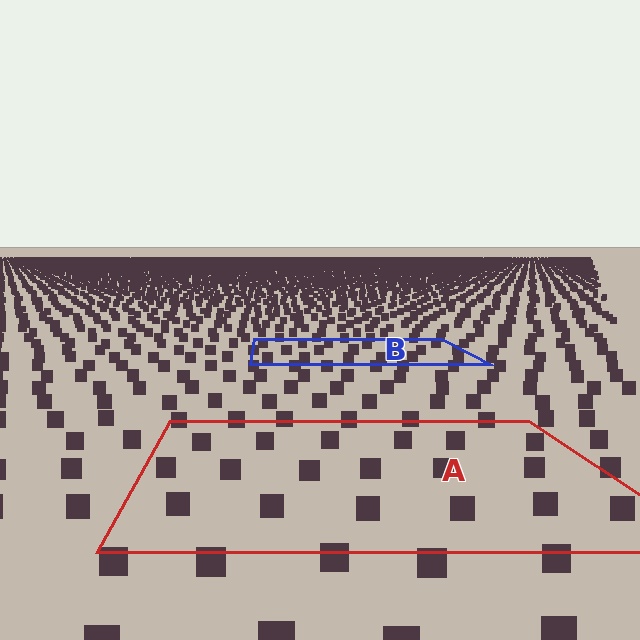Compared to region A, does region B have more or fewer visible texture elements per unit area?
Region B has more texture elements per unit area — they are packed more densely because it is farther away.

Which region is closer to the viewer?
Region A is closer. The texture elements there are larger and more spread out.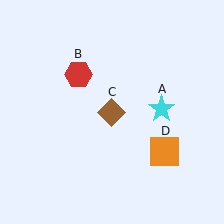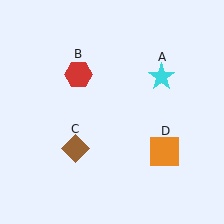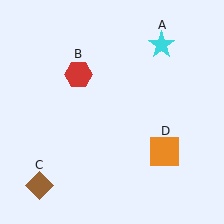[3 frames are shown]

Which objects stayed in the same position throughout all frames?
Red hexagon (object B) and orange square (object D) remained stationary.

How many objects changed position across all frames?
2 objects changed position: cyan star (object A), brown diamond (object C).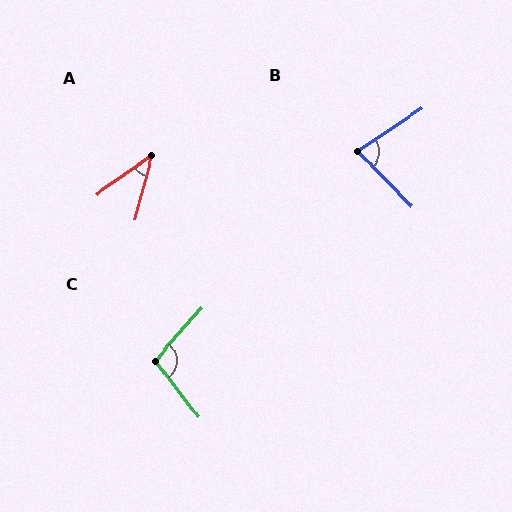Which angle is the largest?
C, at approximately 101 degrees.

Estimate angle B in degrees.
Approximately 80 degrees.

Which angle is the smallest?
A, at approximately 40 degrees.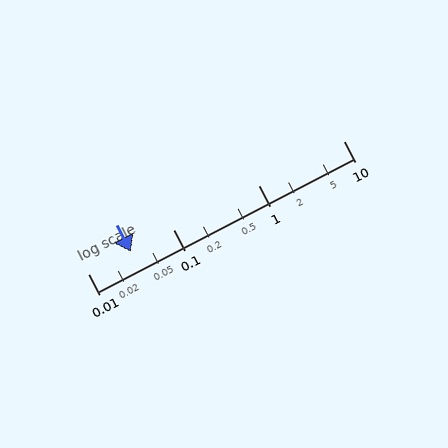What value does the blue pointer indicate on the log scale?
The pointer indicates approximately 0.032.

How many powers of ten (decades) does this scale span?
The scale spans 3 decades, from 0.01 to 10.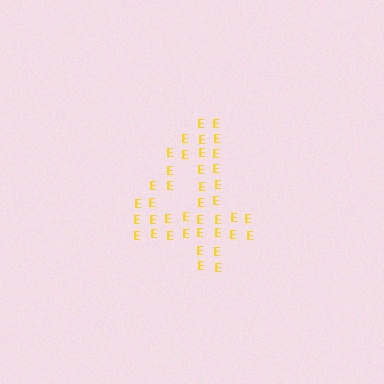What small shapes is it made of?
It is made of small letter E's.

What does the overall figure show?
The overall figure shows the digit 4.